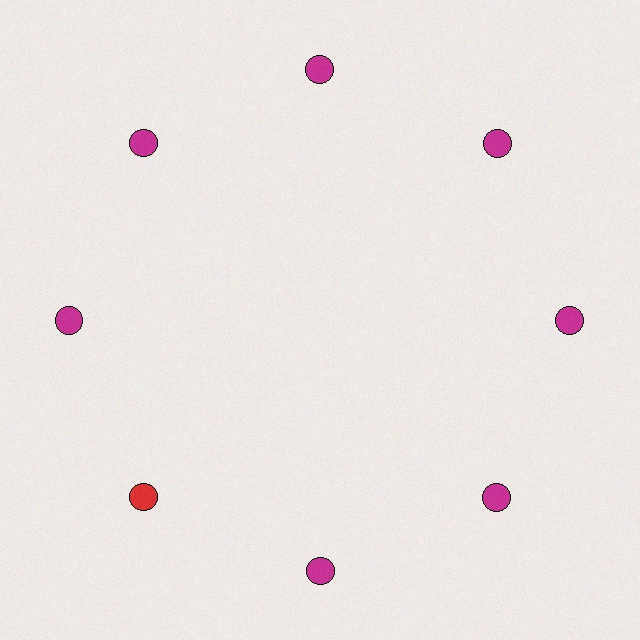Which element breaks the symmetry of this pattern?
The red circle at roughly the 8 o'clock position breaks the symmetry. All other shapes are magenta circles.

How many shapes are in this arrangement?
There are 8 shapes arranged in a ring pattern.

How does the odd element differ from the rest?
It has a different color: red instead of magenta.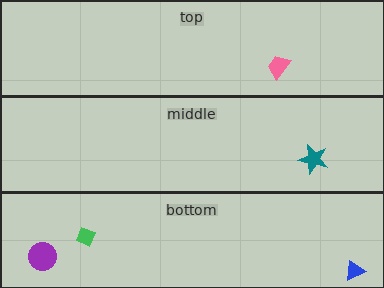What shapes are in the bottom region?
The green diamond, the purple circle, the blue triangle.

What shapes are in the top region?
The pink trapezoid.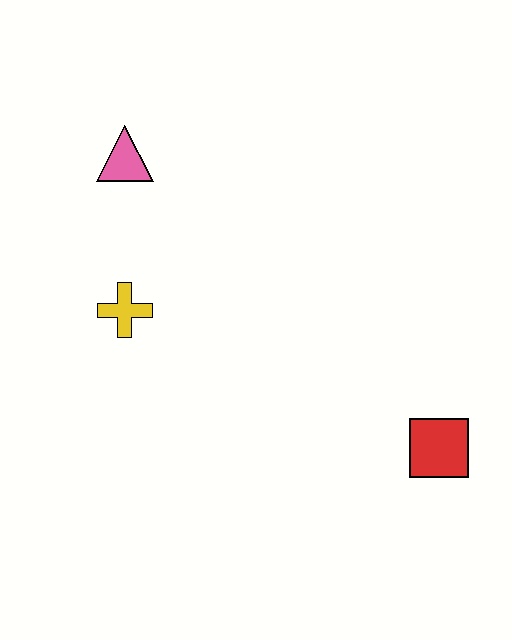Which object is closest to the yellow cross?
The pink triangle is closest to the yellow cross.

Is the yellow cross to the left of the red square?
Yes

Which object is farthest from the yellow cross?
The red square is farthest from the yellow cross.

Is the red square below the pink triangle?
Yes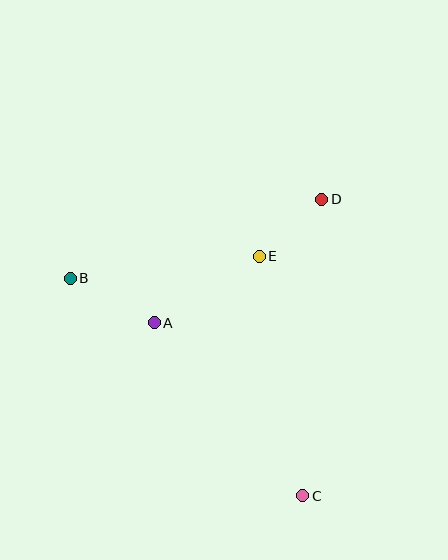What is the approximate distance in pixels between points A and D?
The distance between A and D is approximately 208 pixels.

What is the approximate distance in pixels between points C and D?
The distance between C and D is approximately 297 pixels.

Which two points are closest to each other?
Points D and E are closest to each other.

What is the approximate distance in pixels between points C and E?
The distance between C and E is approximately 243 pixels.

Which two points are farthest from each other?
Points B and C are farthest from each other.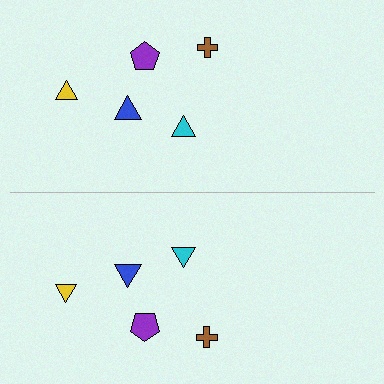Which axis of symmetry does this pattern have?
The pattern has a horizontal axis of symmetry running through the center of the image.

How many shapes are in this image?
There are 10 shapes in this image.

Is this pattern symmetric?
Yes, this pattern has bilateral (reflection) symmetry.